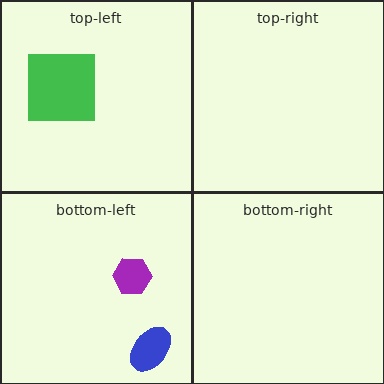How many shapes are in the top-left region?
1.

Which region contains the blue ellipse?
The bottom-left region.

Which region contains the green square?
The top-left region.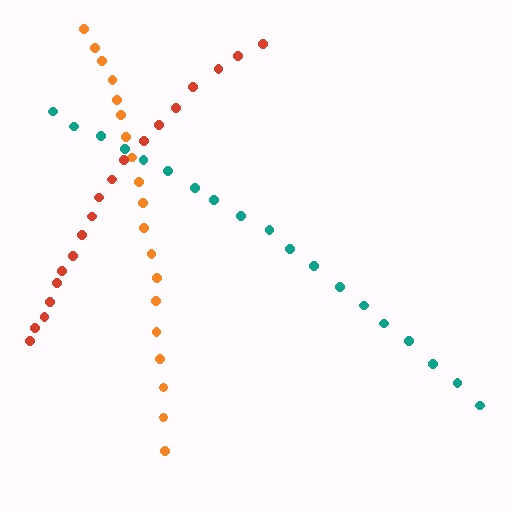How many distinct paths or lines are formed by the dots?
There are 3 distinct paths.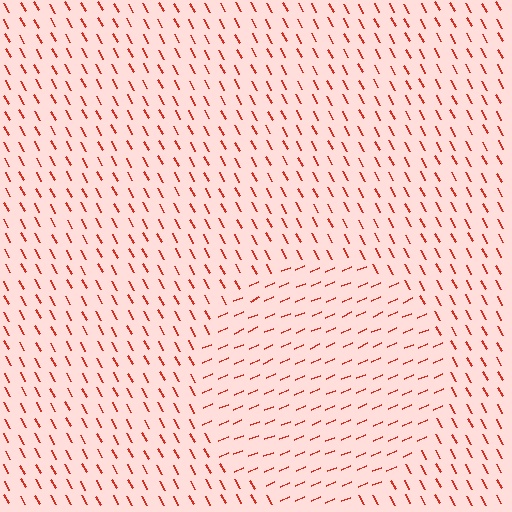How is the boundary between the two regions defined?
The boundary is defined purely by a change in line orientation (approximately 85 degrees difference). All lines are the same color and thickness.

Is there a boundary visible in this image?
Yes, there is a texture boundary formed by a change in line orientation.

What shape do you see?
I see a circle.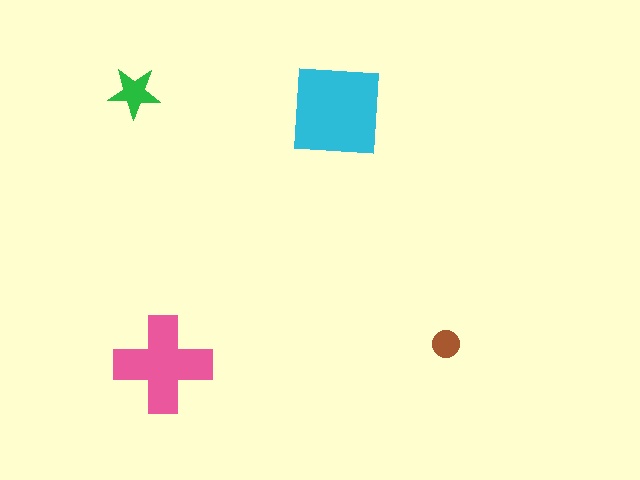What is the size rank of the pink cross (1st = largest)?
2nd.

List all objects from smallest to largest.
The brown circle, the green star, the pink cross, the cyan square.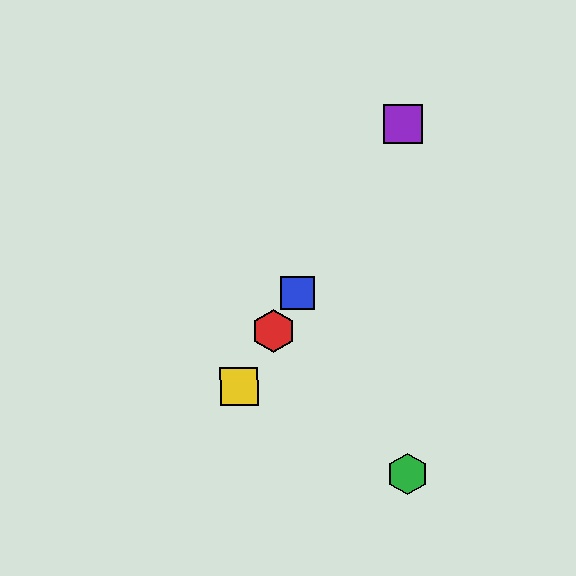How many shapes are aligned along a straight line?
4 shapes (the red hexagon, the blue square, the yellow square, the purple square) are aligned along a straight line.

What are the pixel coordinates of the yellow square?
The yellow square is at (239, 387).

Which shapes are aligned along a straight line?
The red hexagon, the blue square, the yellow square, the purple square are aligned along a straight line.